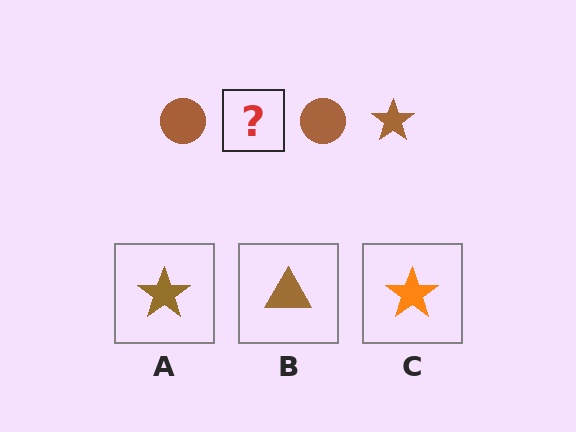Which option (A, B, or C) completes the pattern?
A.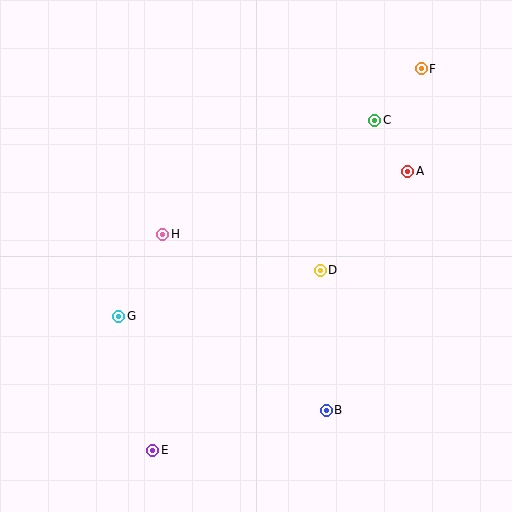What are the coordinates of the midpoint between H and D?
The midpoint between H and D is at (242, 252).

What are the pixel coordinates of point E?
Point E is at (153, 450).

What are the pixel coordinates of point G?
Point G is at (119, 316).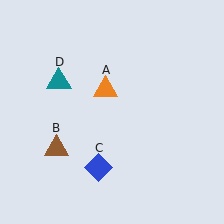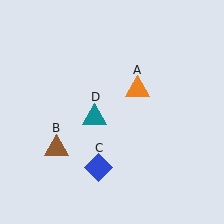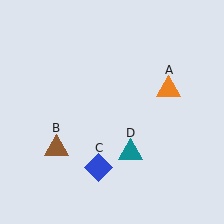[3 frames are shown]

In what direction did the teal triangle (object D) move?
The teal triangle (object D) moved down and to the right.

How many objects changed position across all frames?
2 objects changed position: orange triangle (object A), teal triangle (object D).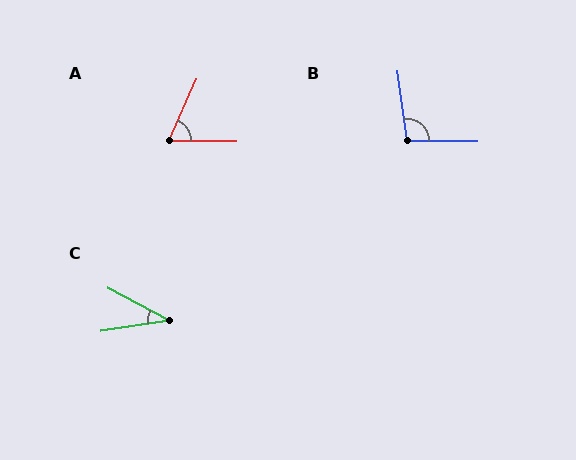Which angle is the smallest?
C, at approximately 37 degrees.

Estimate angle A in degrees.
Approximately 67 degrees.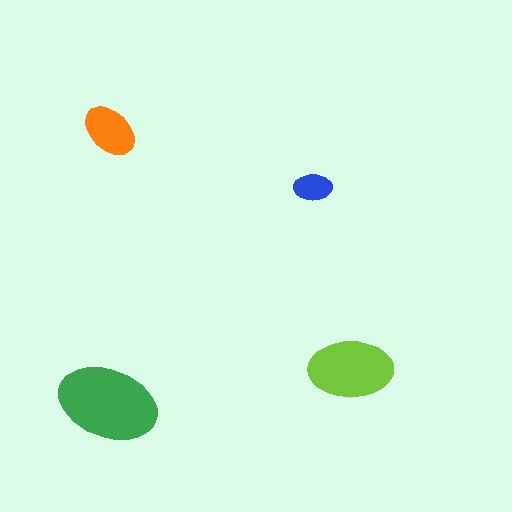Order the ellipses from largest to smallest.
the green one, the lime one, the orange one, the blue one.